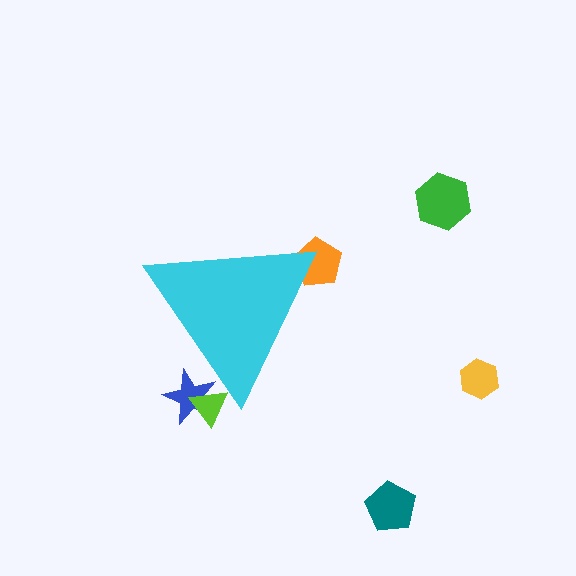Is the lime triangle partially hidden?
Yes, the lime triangle is partially hidden behind the cyan triangle.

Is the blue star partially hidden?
Yes, the blue star is partially hidden behind the cyan triangle.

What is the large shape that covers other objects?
A cyan triangle.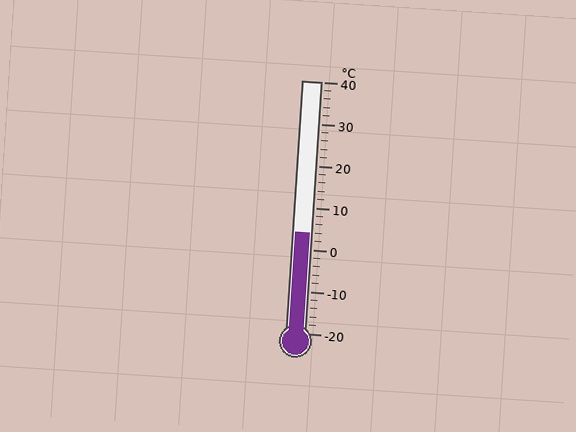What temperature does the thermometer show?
The thermometer shows approximately 4°C.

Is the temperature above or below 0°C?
The temperature is above 0°C.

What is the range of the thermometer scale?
The thermometer scale ranges from -20°C to 40°C.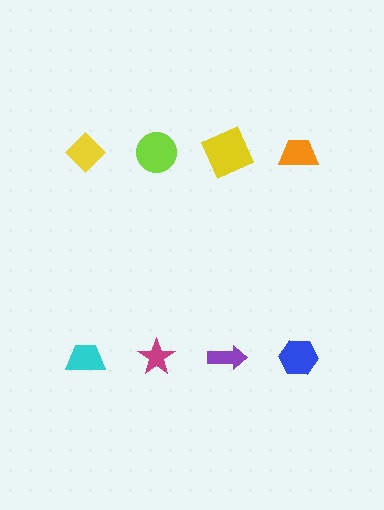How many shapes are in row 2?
4 shapes.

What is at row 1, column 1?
A yellow diamond.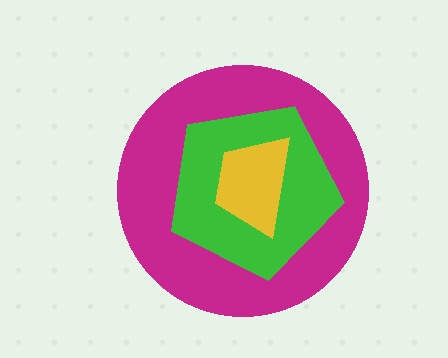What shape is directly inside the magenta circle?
The green pentagon.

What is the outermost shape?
The magenta circle.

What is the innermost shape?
The yellow trapezoid.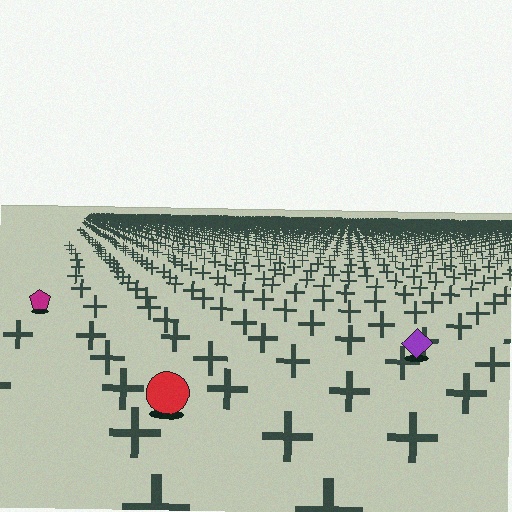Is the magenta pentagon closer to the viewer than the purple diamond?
No. The purple diamond is closer — you can tell from the texture gradient: the ground texture is coarser near it.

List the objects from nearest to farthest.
From nearest to farthest: the red circle, the purple diamond, the magenta pentagon.